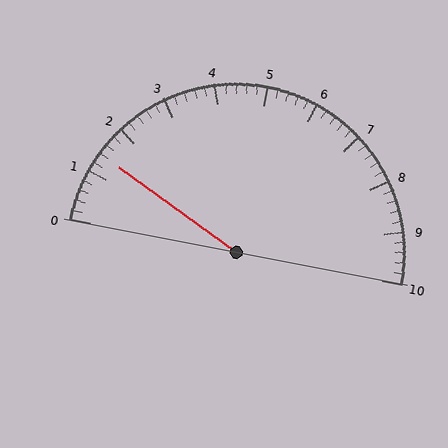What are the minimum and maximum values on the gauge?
The gauge ranges from 0 to 10.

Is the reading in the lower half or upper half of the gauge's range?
The reading is in the lower half of the range (0 to 10).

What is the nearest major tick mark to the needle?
The nearest major tick mark is 1.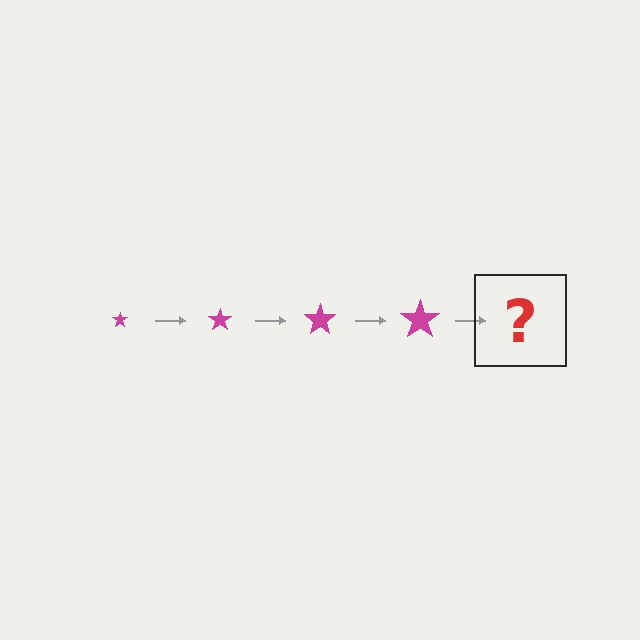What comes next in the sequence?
The next element should be a magenta star, larger than the previous one.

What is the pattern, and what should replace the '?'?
The pattern is that the star gets progressively larger each step. The '?' should be a magenta star, larger than the previous one.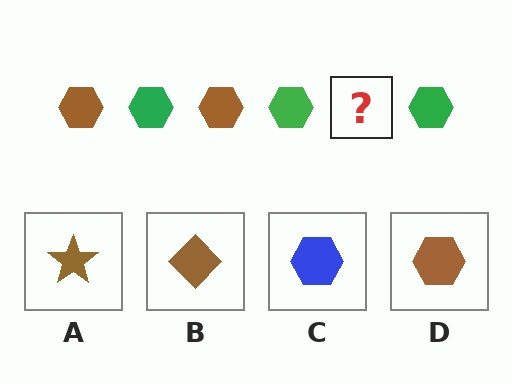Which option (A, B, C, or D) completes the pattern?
D.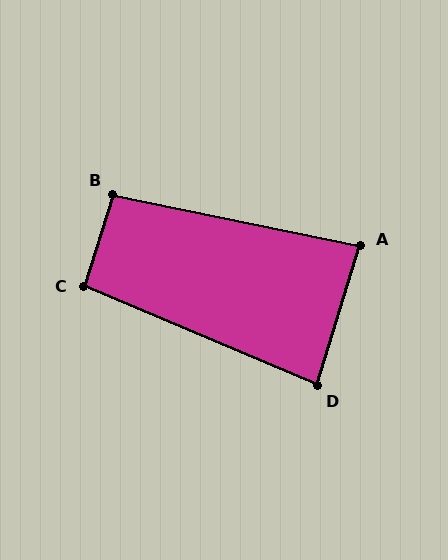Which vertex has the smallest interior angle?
D, at approximately 84 degrees.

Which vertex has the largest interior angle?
B, at approximately 96 degrees.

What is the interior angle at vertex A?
Approximately 84 degrees (acute).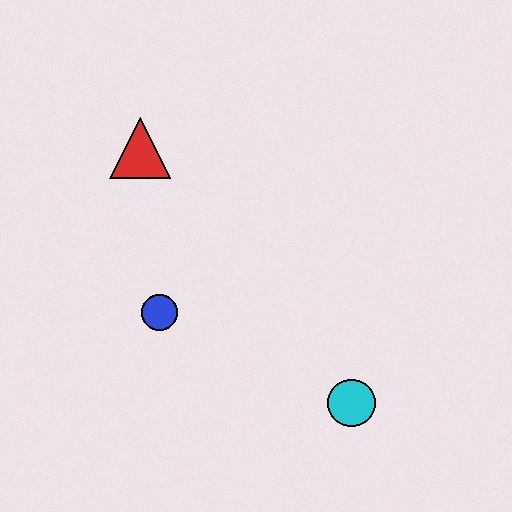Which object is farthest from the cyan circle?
The red triangle is farthest from the cyan circle.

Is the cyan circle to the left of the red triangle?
No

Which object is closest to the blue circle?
The red triangle is closest to the blue circle.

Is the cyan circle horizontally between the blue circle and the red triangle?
No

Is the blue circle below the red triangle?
Yes